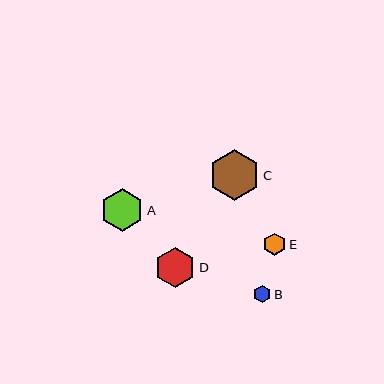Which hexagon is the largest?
Hexagon C is the largest with a size of approximately 51 pixels.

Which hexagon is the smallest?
Hexagon B is the smallest with a size of approximately 18 pixels.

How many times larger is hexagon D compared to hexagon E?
Hexagon D is approximately 1.8 times the size of hexagon E.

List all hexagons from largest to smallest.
From largest to smallest: C, A, D, E, B.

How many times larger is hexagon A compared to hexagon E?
Hexagon A is approximately 1.9 times the size of hexagon E.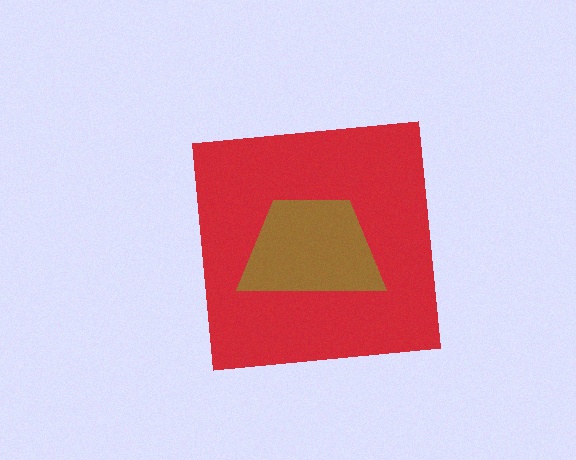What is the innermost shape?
The brown trapezoid.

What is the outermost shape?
The red square.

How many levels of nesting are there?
2.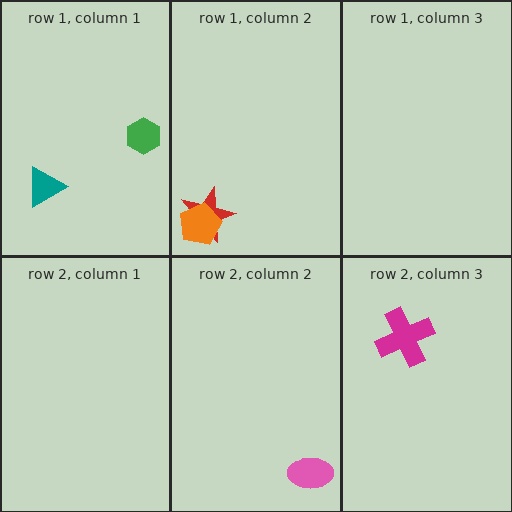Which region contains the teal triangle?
The row 1, column 1 region.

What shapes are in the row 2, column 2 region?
The pink ellipse.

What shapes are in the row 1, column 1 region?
The teal triangle, the green hexagon.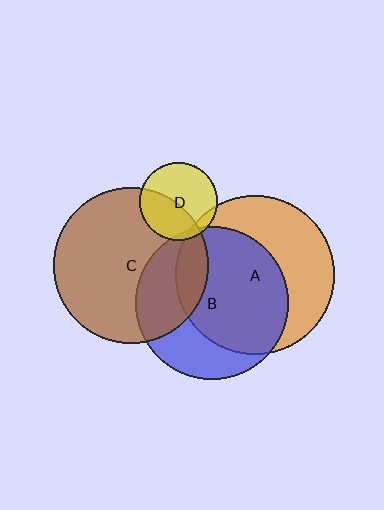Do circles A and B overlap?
Yes.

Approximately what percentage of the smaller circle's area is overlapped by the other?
Approximately 60%.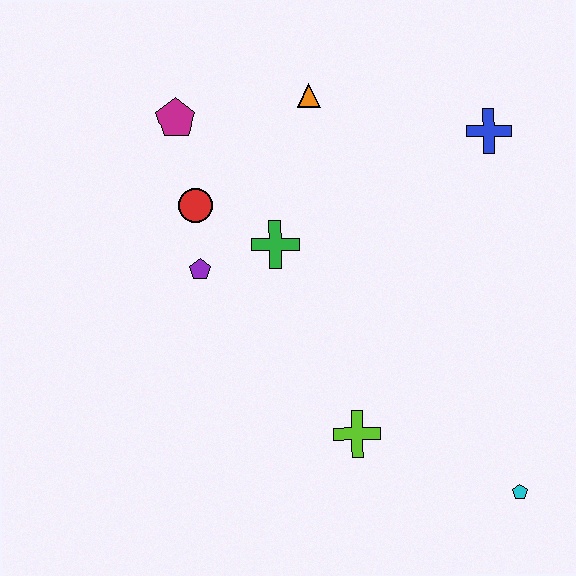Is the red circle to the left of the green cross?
Yes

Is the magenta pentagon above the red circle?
Yes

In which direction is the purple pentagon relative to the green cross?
The purple pentagon is to the left of the green cross.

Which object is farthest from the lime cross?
The magenta pentagon is farthest from the lime cross.